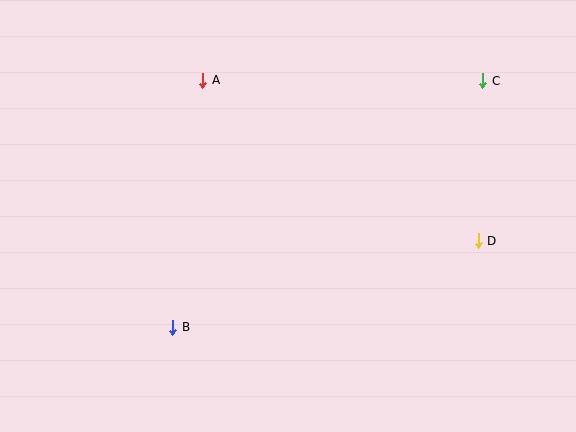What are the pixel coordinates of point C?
Point C is at (483, 81).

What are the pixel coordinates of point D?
Point D is at (478, 241).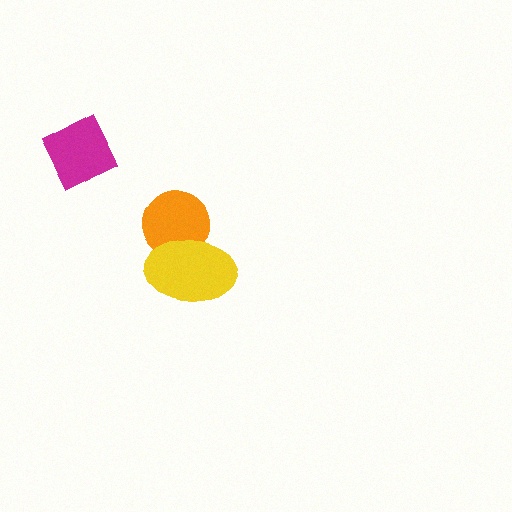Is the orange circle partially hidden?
Yes, it is partially covered by another shape.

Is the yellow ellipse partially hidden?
No, no other shape covers it.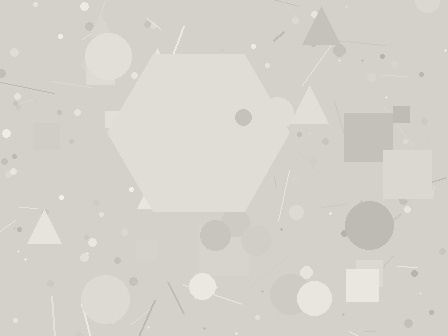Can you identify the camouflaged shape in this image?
The camouflaged shape is a hexagon.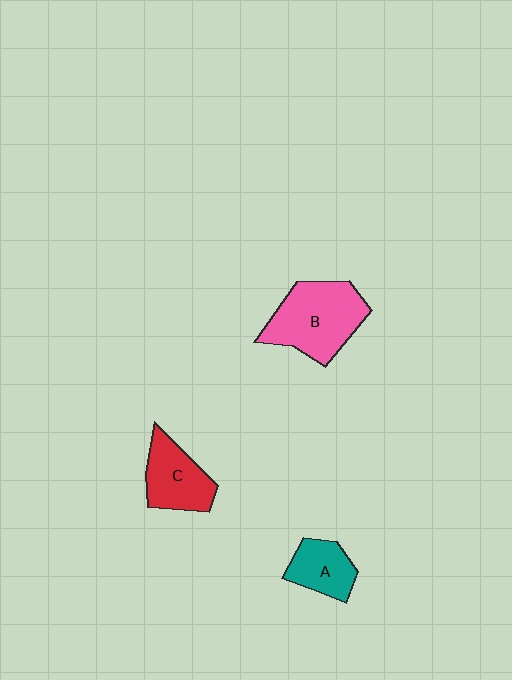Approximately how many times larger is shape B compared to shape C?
Approximately 1.5 times.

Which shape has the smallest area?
Shape A (teal).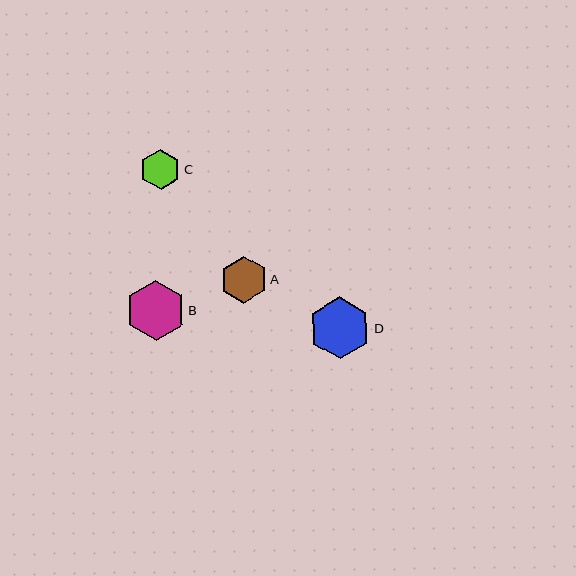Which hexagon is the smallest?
Hexagon C is the smallest with a size of approximately 41 pixels.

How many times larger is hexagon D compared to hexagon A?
Hexagon D is approximately 1.3 times the size of hexagon A.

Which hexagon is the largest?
Hexagon D is the largest with a size of approximately 62 pixels.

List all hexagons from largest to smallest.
From largest to smallest: D, B, A, C.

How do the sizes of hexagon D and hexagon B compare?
Hexagon D and hexagon B are approximately the same size.